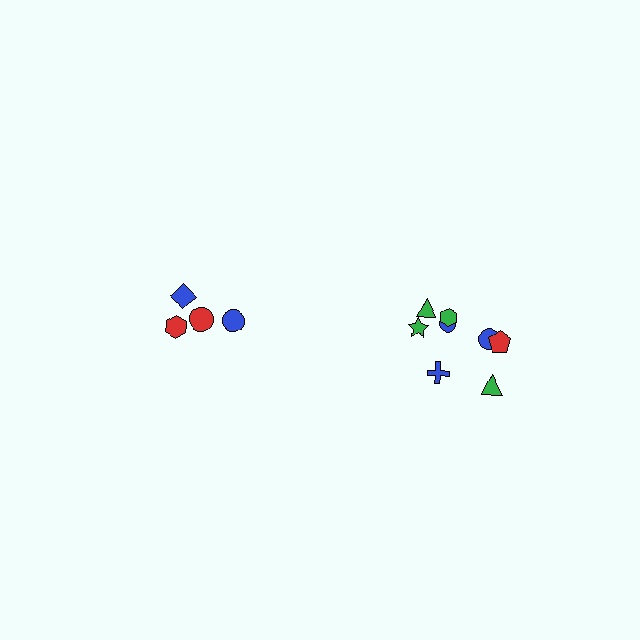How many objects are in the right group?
There are 8 objects.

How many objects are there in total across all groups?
There are 12 objects.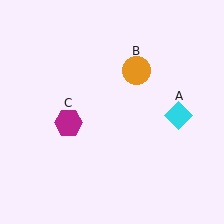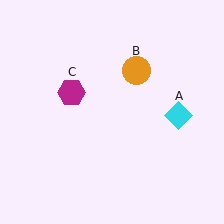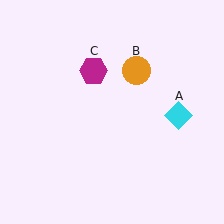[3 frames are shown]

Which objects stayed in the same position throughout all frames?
Cyan diamond (object A) and orange circle (object B) remained stationary.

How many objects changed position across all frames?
1 object changed position: magenta hexagon (object C).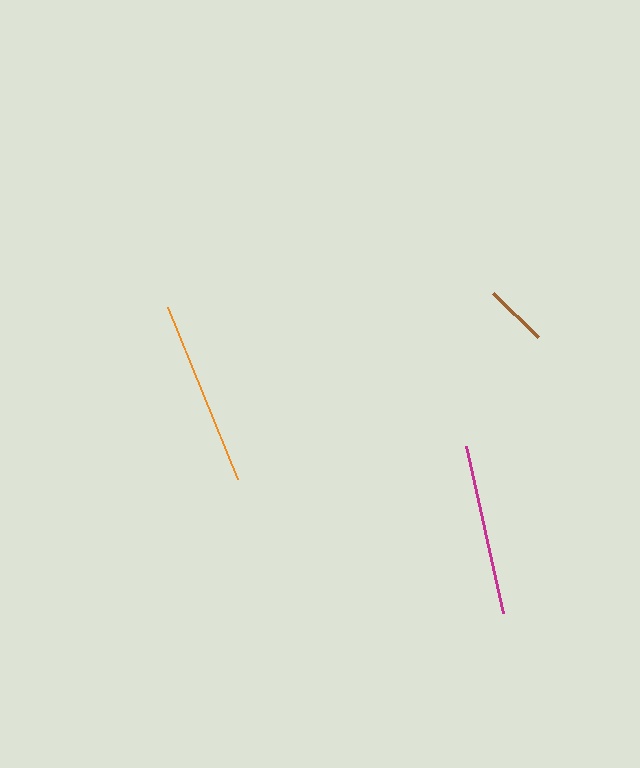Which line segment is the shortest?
The brown line is the shortest at approximately 63 pixels.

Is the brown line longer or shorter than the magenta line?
The magenta line is longer than the brown line.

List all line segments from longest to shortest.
From longest to shortest: orange, magenta, brown.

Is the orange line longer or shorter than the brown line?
The orange line is longer than the brown line.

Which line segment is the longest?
The orange line is the longest at approximately 186 pixels.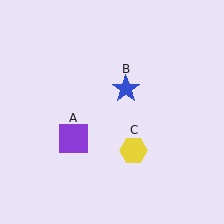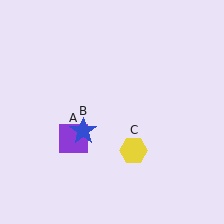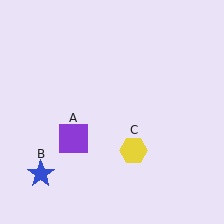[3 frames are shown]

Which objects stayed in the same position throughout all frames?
Purple square (object A) and yellow hexagon (object C) remained stationary.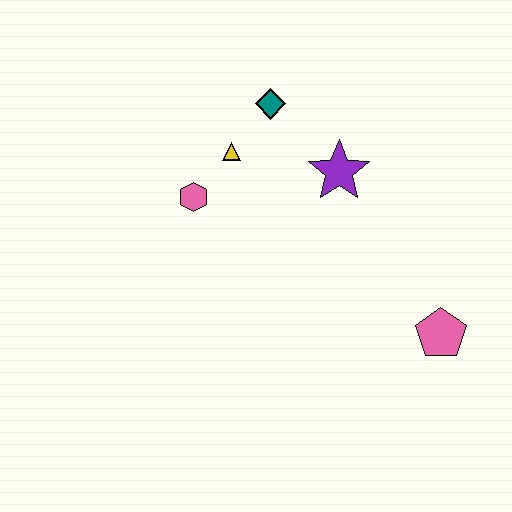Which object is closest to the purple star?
The teal diamond is closest to the purple star.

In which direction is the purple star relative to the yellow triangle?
The purple star is to the right of the yellow triangle.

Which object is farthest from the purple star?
The pink pentagon is farthest from the purple star.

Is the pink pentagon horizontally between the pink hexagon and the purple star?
No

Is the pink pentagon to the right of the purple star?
Yes